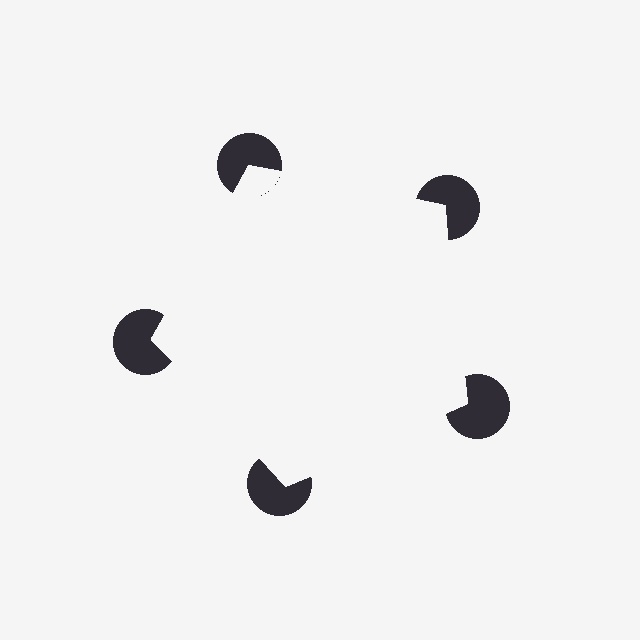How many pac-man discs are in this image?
There are 5 — one at each vertex of the illusory pentagon.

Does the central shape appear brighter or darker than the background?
It typically appears slightly brighter than the background, even though no actual brightness change is drawn.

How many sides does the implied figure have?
5 sides.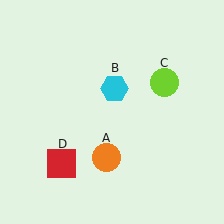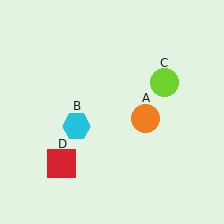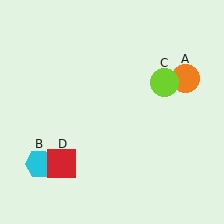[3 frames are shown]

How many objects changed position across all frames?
2 objects changed position: orange circle (object A), cyan hexagon (object B).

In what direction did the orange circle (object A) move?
The orange circle (object A) moved up and to the right.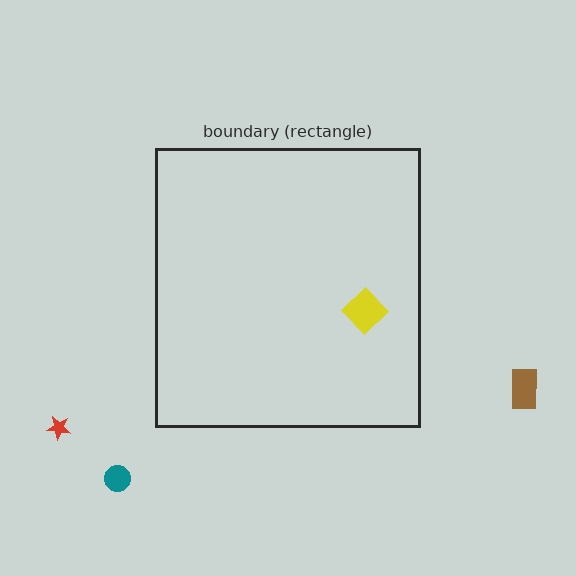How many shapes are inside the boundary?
1 inside, 3 outside.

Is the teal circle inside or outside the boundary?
Outside.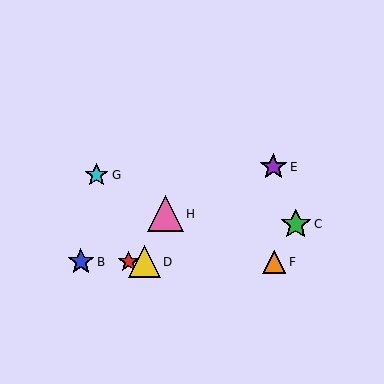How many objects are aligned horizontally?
4 objects (A, B, D, F) are aligned horizontally.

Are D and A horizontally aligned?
Yes, both are at y≈262.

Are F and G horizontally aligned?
No, F is at y≈262 and G is at y≈175.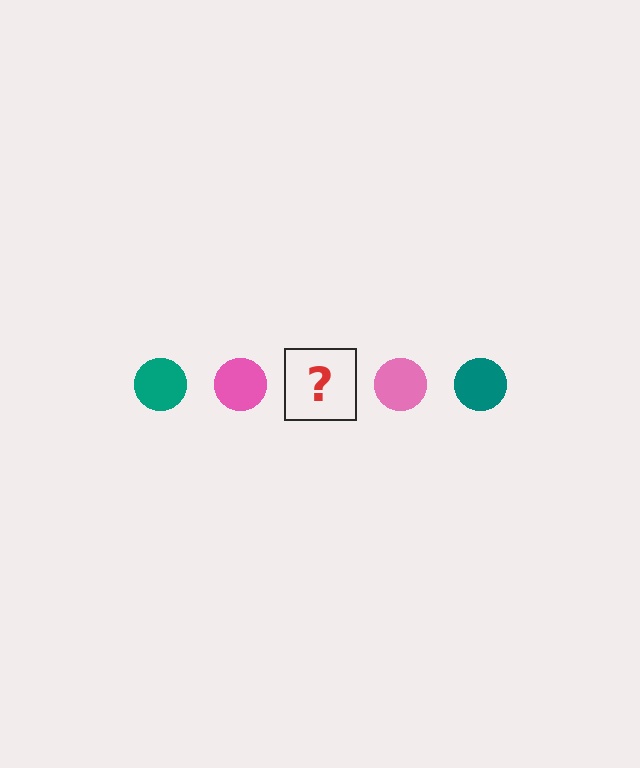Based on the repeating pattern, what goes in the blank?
The blank should be a teal circle.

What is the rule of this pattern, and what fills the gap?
The rule is that the pattern cycles through teal, pink circles. The gap should be filled with a teal circle.